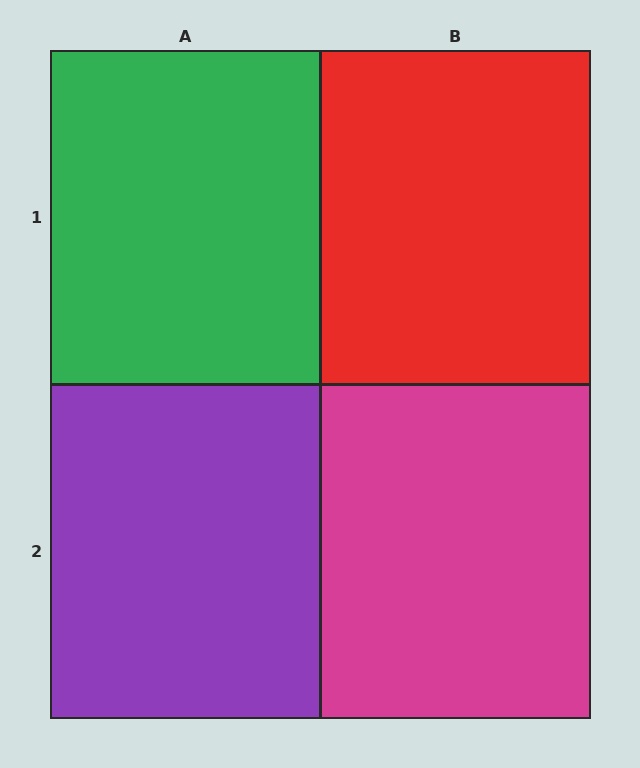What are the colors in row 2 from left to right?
Purple, magenta.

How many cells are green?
1 cell is green.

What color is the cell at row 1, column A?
Green.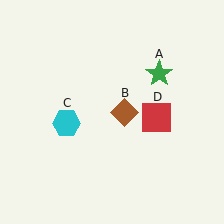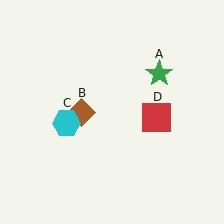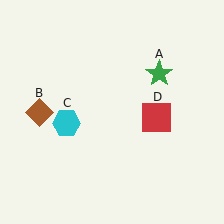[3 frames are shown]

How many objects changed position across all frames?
1 object changed position: brown diamond (object B).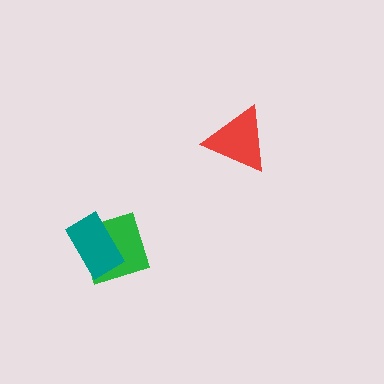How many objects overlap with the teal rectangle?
1 object overlaps with the teal rectangle.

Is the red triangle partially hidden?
No, no other shape covers it.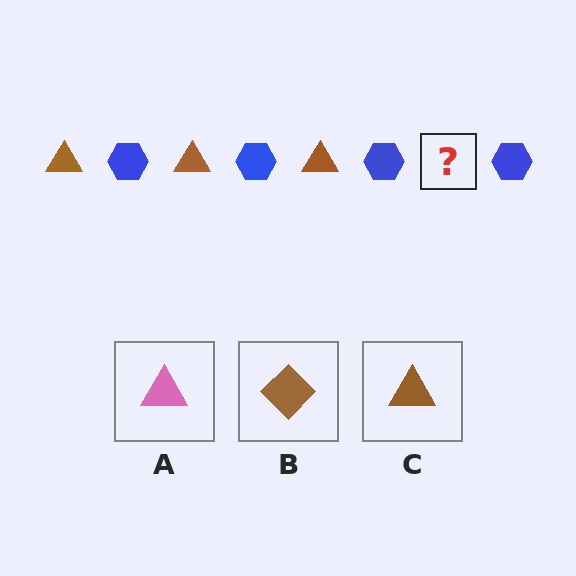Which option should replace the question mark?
Option C.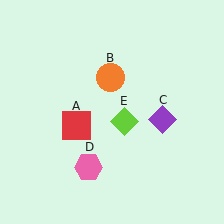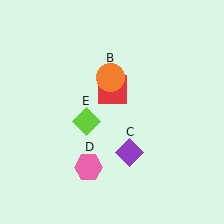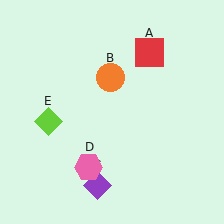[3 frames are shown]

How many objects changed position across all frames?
3 objects changed position: red square (object A), purple diamond (object C), lime diamond (object E).